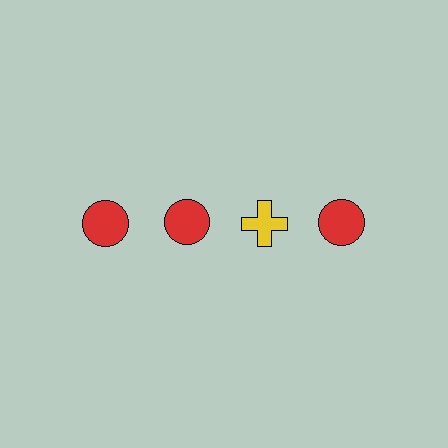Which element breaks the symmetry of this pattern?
The yellow cross in the top row, center column breaks the symmetry. All other shapes are red circles.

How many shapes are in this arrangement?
There are 4 shapes arranged in a grid pattern.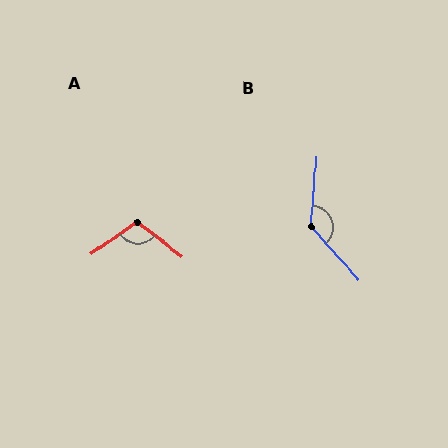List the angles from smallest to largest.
A (107°), B (134°).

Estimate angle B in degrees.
Approximately 134 degrees.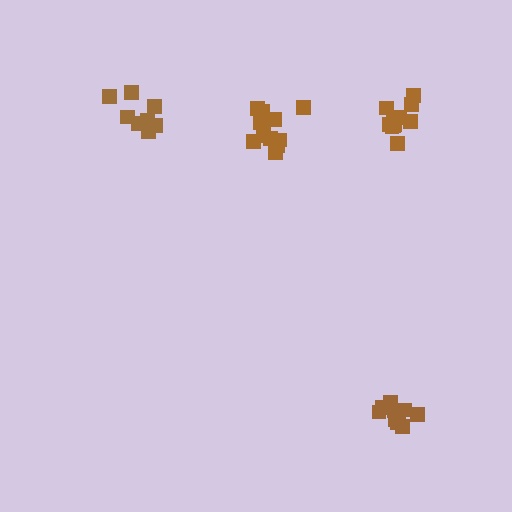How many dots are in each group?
Group 1: 11 dots, Group 2: 10 dots, Group 3: 12 dots, Group 4: 9 dots (42 total).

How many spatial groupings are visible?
There are 4 spatial groupings.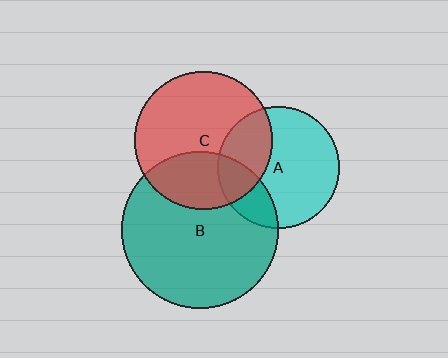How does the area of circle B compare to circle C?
Approximately 1.3 times.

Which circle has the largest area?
Circle B (teal).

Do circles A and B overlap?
Yes.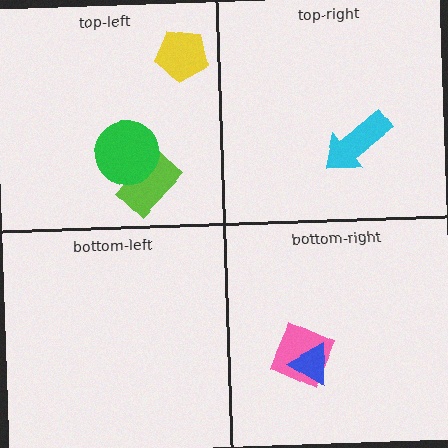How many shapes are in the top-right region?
1.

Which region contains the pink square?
The bottom-right region.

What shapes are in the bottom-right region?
The pink square, the blue triangle.